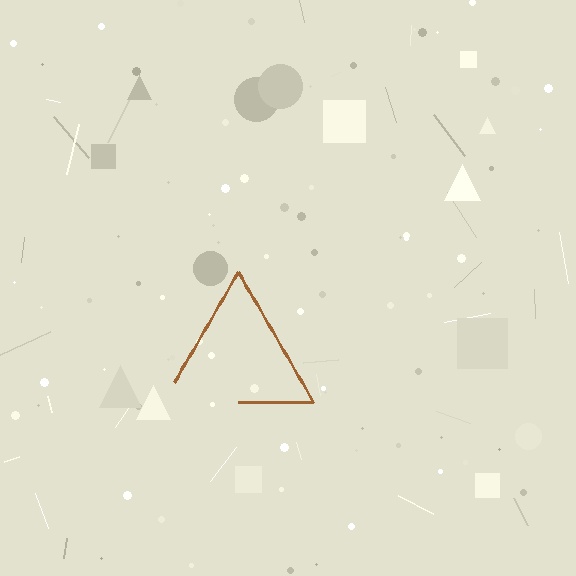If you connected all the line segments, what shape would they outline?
They would outline a triangle.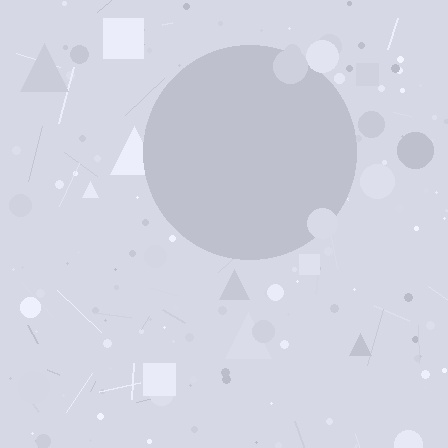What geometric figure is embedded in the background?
A circle is embedded in the background.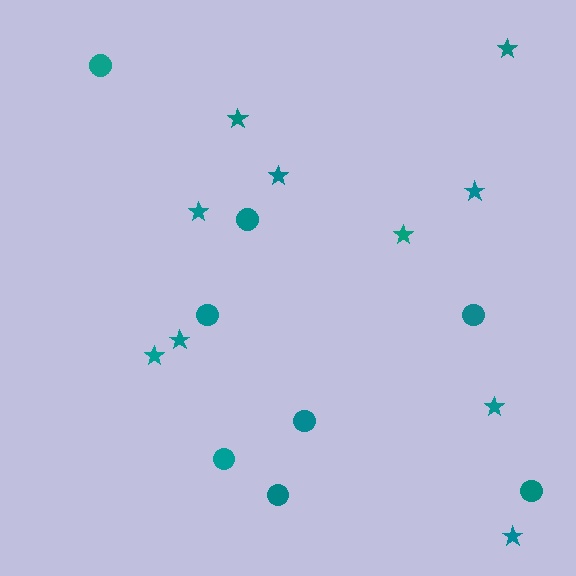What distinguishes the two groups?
There are 2 groups: one group of circles (8) and one group of stars (10).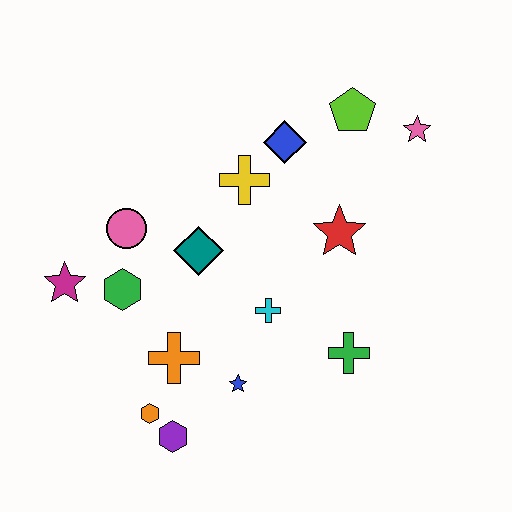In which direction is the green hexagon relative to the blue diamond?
The green hexagon is to the left of the blue diamond.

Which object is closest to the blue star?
The orange cross is closest to the blue star.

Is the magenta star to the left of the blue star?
Yes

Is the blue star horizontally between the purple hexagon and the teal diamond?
No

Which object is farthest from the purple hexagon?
The pink star is farthest from the purple hexagon.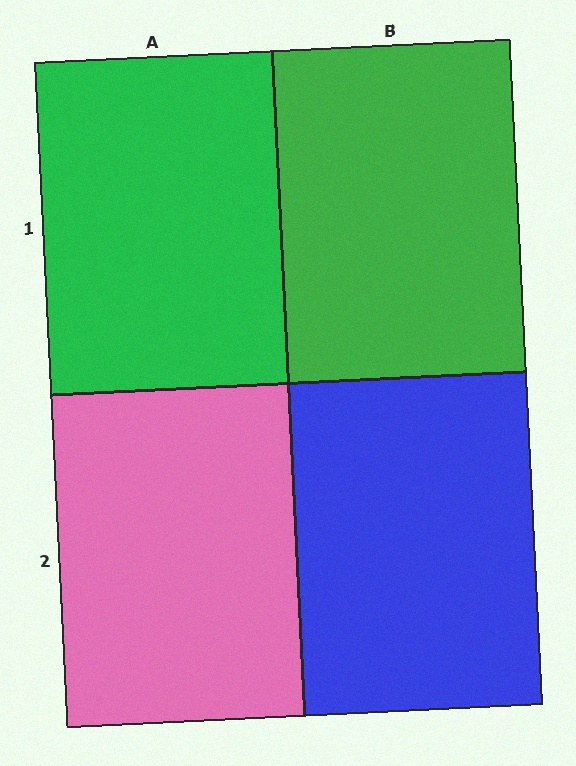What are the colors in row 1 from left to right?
Green, green.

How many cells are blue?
1 cell is blue.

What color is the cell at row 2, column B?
Blue.